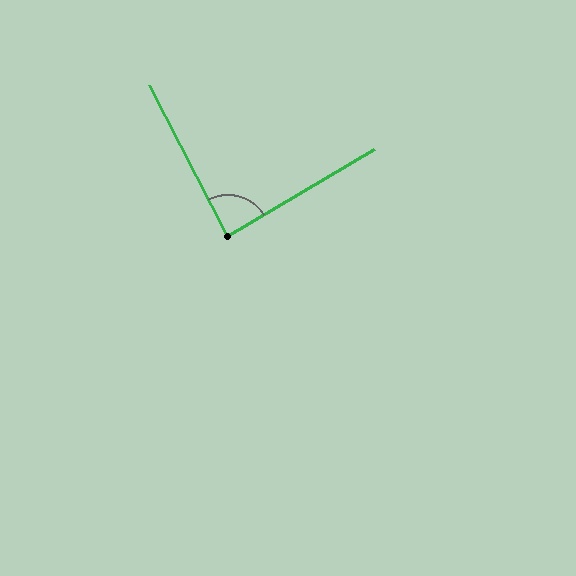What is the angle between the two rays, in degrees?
Approximately 87 degrees.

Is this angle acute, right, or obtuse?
It is approximately a right angle.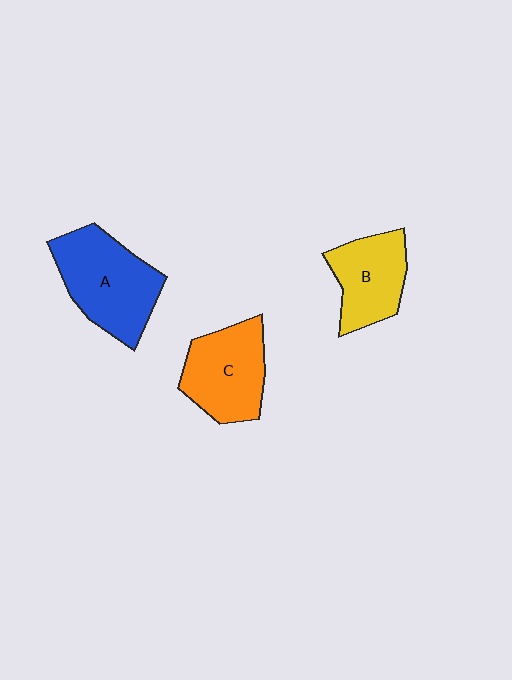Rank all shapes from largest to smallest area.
From largest to smallest: A (blue), C (orange), B (yellow).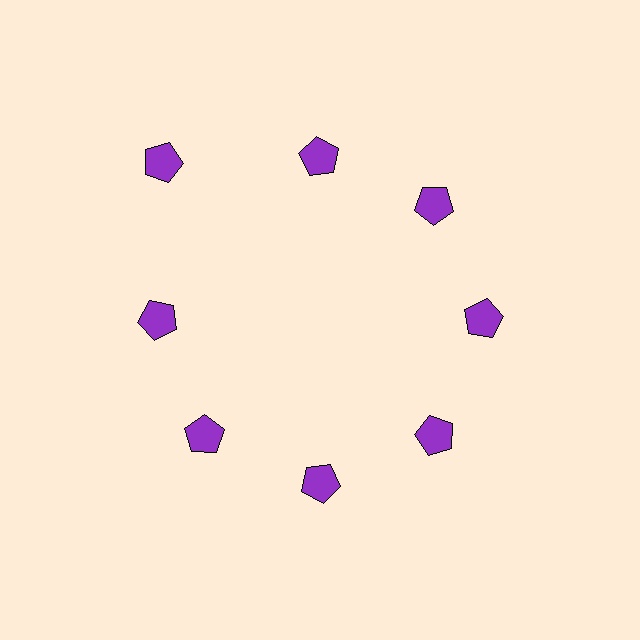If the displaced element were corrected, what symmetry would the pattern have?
It would have 8-fold rotational symmetry — the pattern would map onto itself every 45 degrees.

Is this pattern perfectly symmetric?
No. The 8 purple pentagons are arranged in a ring, but one element near the 10 o'clock position is pushed outward from the center, breaking the 8-fold rotational symmetry.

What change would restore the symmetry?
The symmetry would be restored by moving it inward, back onto the ring so that all 8 pentagons sit at equal angles and equal distance from the center.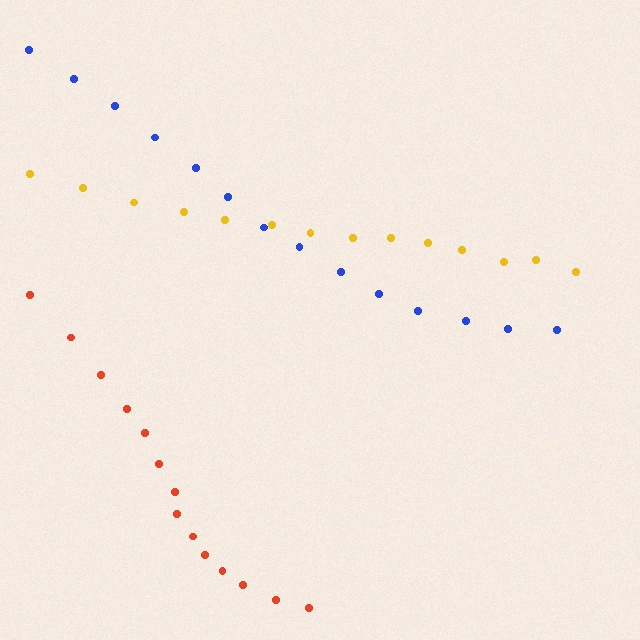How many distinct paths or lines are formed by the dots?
There are 3 distinct paths.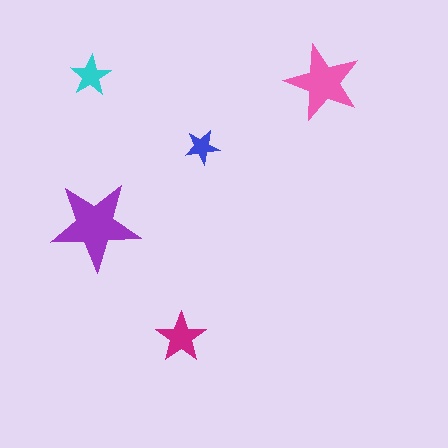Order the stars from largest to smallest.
the purple one, the pink one, the magenta one, the cyan one, the blue one.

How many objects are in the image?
There are 5 objects in the image.